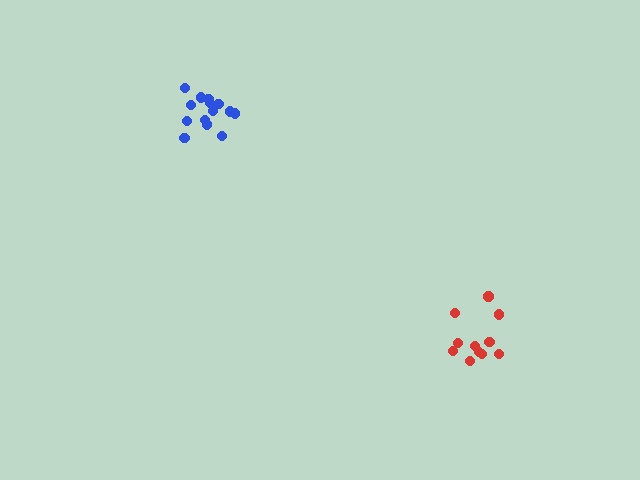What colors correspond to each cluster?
The clusters are colored: blue, red.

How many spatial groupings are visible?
There are 2 spatial groupings.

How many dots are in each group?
Group 1: 14 dots, Group 2: 11 dots (25 total).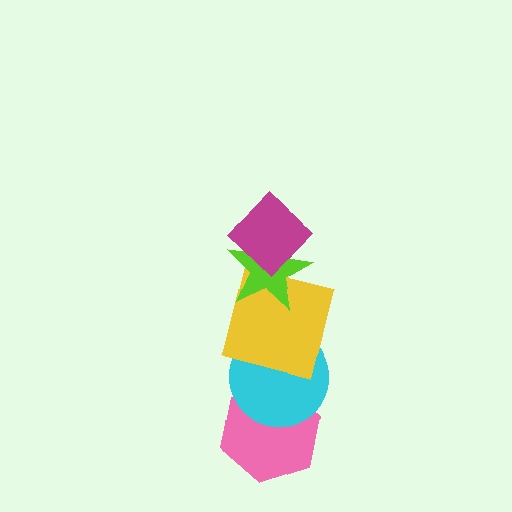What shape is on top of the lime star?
The magenta diamond is on top of the lime star.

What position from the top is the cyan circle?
The cyan circle is 4th from the top.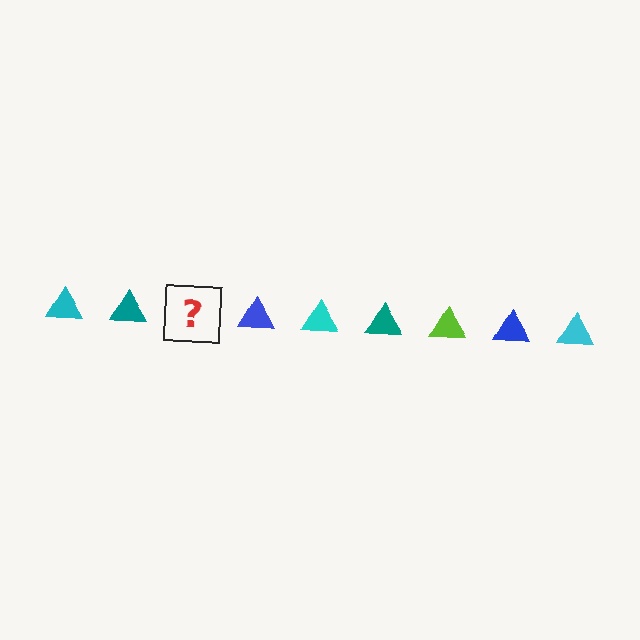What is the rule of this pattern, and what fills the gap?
The rule is that the pattern cycles through cyan, teal, lime, blue triangles. The gap should be filled with a lime triangle.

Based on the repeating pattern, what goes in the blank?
The blank should be a lime triangle.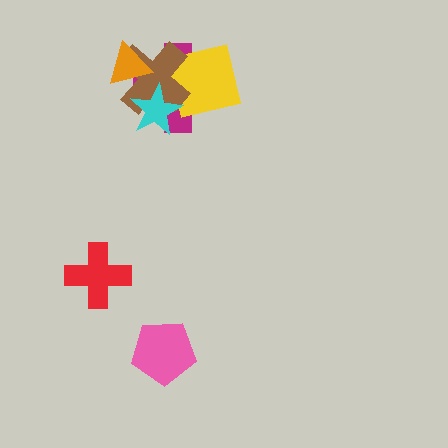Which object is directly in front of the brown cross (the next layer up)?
The orange triangle is directly in front of the brown cross.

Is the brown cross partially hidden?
Yes, it is partially covered by another shape.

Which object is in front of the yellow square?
The brown cross is in front of the yellow square.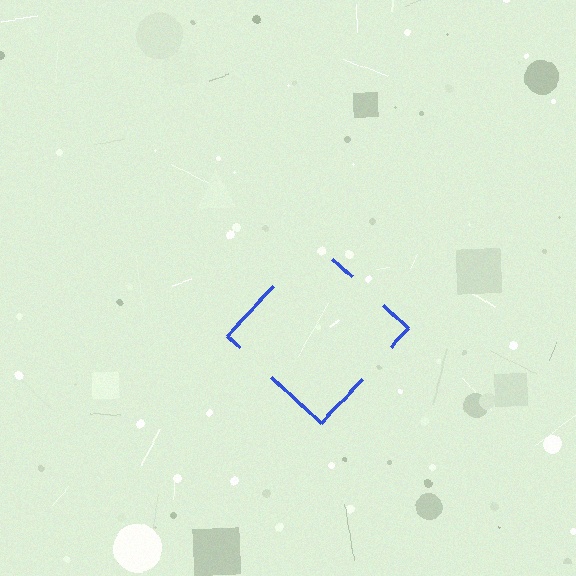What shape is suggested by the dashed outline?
The dashed outline suggests a diamond.